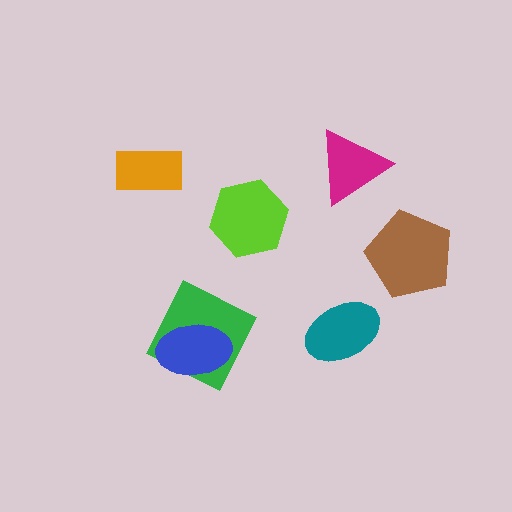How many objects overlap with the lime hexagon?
0 objects overlap with the lime hexagon.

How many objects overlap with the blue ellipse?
1 object overlaps with the blue ellipse.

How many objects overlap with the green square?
1 object overlaps with the green square.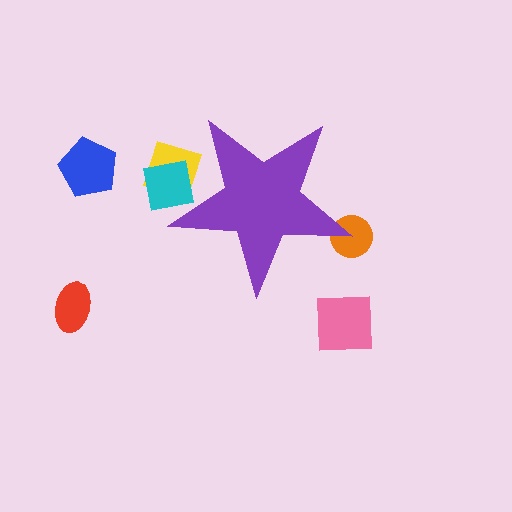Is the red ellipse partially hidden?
No, the red ellipse is fully visible.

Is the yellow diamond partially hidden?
Yes, the yellow diamond is partially hidden behind the purple star.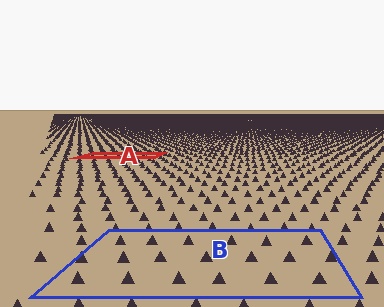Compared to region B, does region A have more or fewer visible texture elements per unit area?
Region A has more texture elements per unit area — they are packed more densely because it is farther away.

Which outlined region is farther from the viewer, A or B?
Region A is farther from the viewer — the texture elements inside it appear smaller and more densely packed.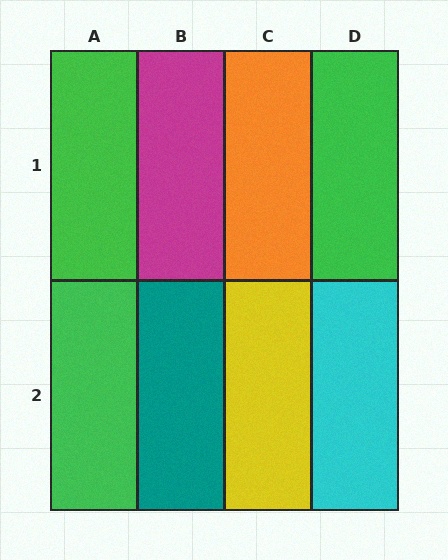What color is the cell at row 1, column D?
Green.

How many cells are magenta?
1 cell is magenta.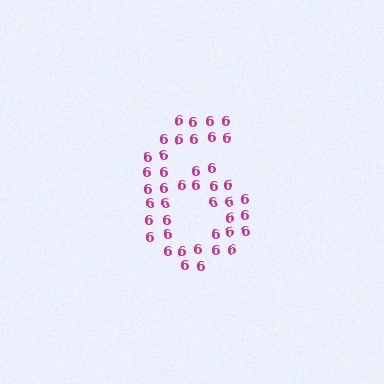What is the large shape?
The large shape is the digit 6.